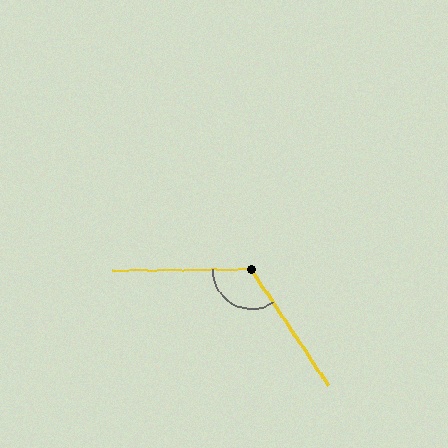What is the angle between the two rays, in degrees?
Approximately 123 degrees.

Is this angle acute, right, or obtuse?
It is obtuse.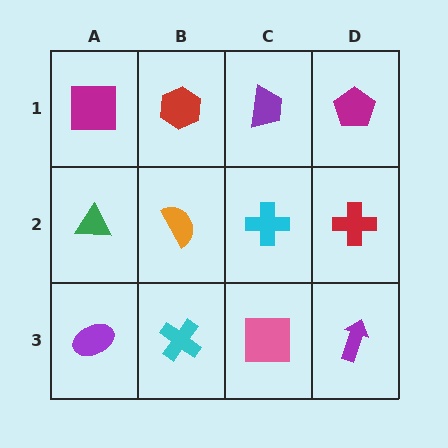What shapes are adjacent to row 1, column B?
An orange semicircle (row 2, column B), a magenta square (row 1, column A), a purple trapezoid (row 1, column C).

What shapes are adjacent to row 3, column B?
An orange semicircle (row 2, column B), a purple ellipse (row 3, column A), a pink square (row 3, column C).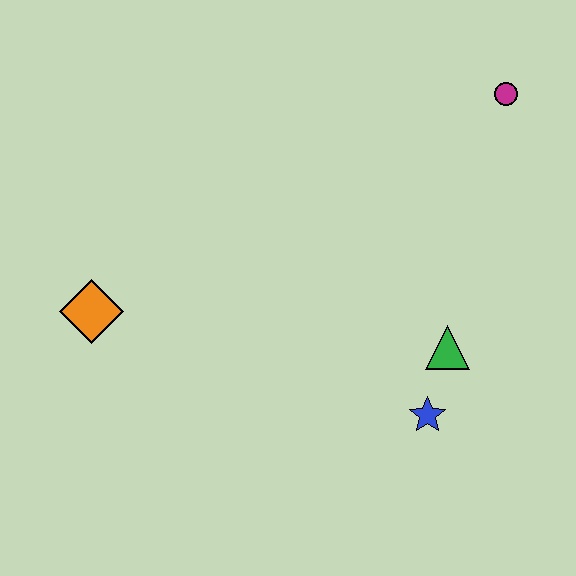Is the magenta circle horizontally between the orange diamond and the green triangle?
No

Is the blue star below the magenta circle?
Yes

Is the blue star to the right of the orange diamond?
Yes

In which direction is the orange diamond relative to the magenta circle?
The orange diamond is to the left of the magenta circle.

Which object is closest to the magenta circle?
The green triangle is closest to the magenta circle.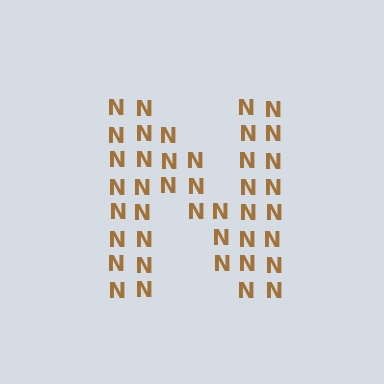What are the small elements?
The small elements are letter N's.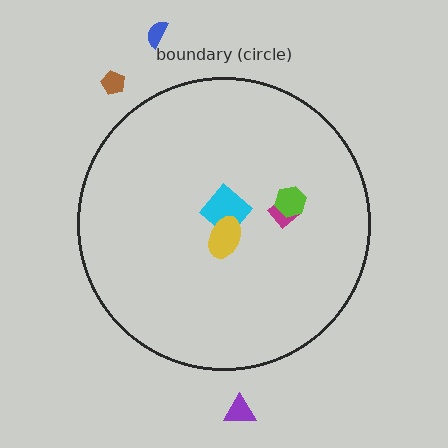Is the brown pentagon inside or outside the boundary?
Outside.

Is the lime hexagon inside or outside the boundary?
Inside.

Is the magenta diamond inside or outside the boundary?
Inside.